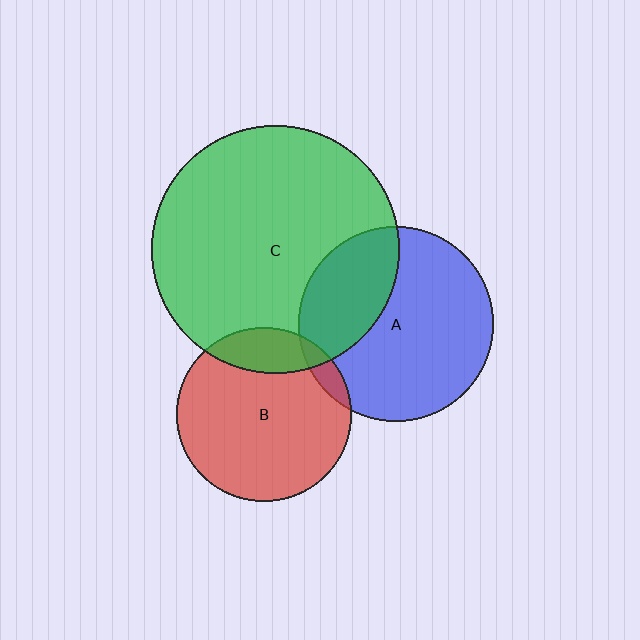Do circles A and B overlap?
Yes.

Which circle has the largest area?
Circle C (green).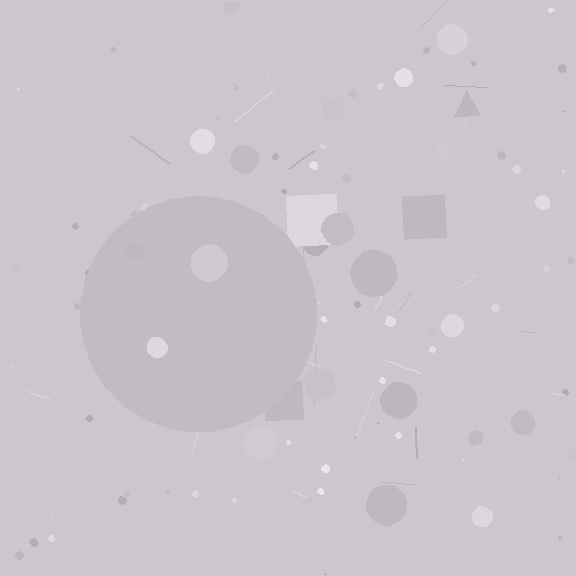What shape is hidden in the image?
A circle is hidden in the image.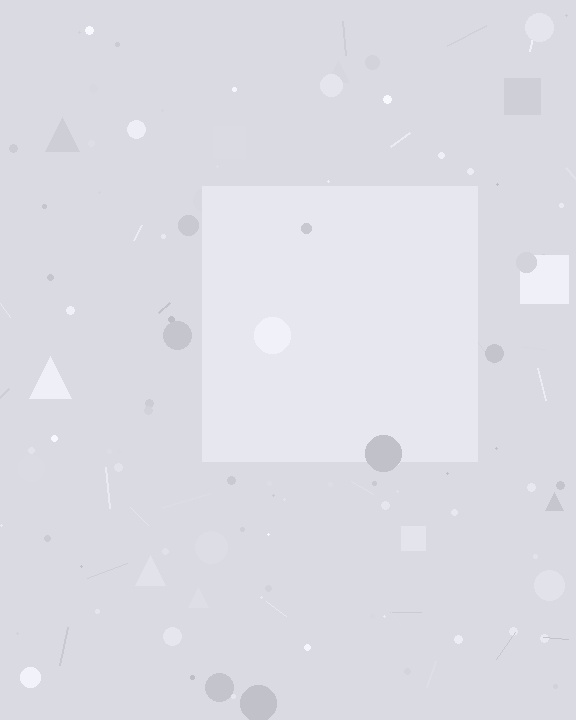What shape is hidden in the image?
A square is hidden in the image.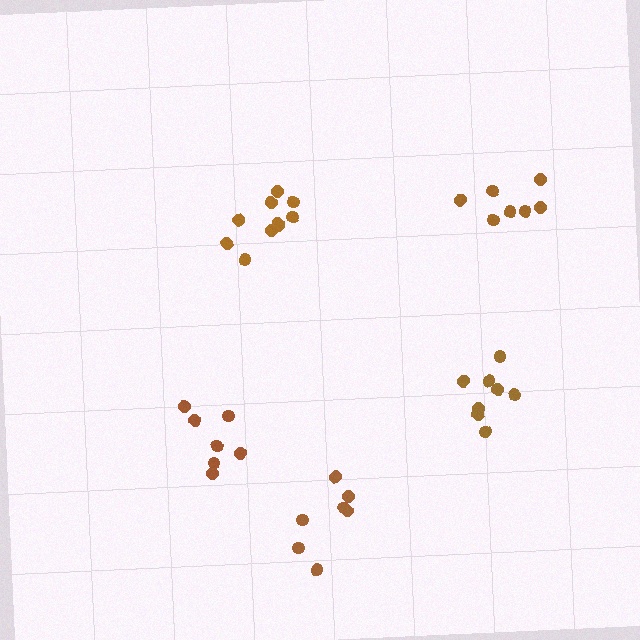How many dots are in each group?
Group 1: 8 dots, Group 2: 10 dots, Group 3: 7 dots, Group 4: 7 dots, Group 5: 7 dots (39 total).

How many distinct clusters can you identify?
There are 5 distinct clusters.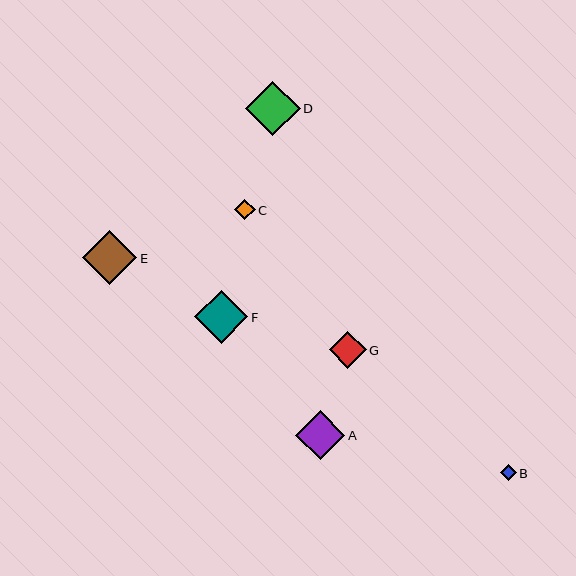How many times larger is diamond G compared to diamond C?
Diamond G is approximately 1.8 times the size of diamond C.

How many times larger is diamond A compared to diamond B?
Diamond A is approximately 3.2 times the size of diamond B.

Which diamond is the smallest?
Diamond B is the smallest with a size of approximately 15 pixels.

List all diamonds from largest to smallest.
From largest to smallest: D, E, F, A, G, C, B.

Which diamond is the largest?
Diamond D is the largest with a size of approximately 55 pixels.